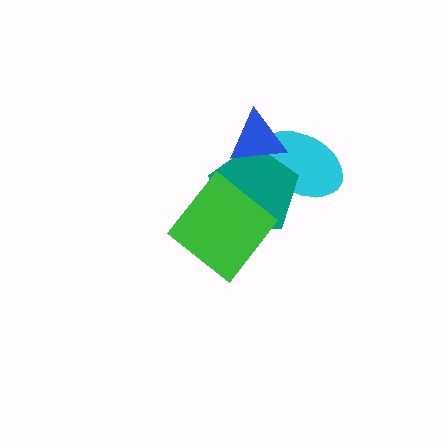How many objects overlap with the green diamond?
1 object overlaps with the green diamond.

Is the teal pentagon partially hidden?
Yes, it is partially covered by another shape.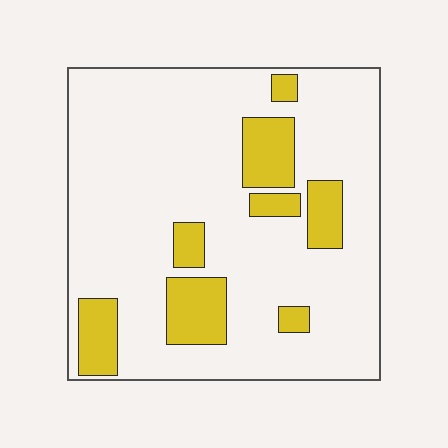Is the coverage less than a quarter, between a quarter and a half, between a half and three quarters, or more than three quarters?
Less than a quarter.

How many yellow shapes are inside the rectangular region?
8.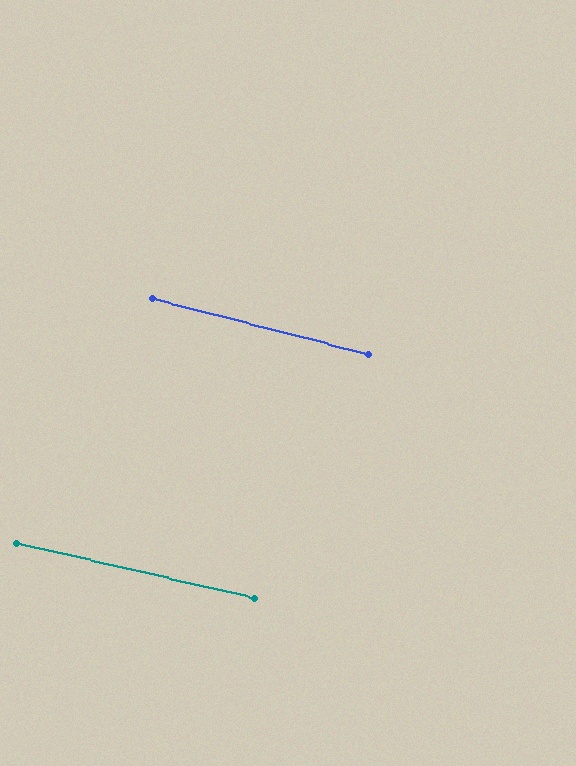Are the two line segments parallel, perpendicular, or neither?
Parallel — their directions differ by only 1.7°.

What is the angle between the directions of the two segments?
Approximately 2 degrees.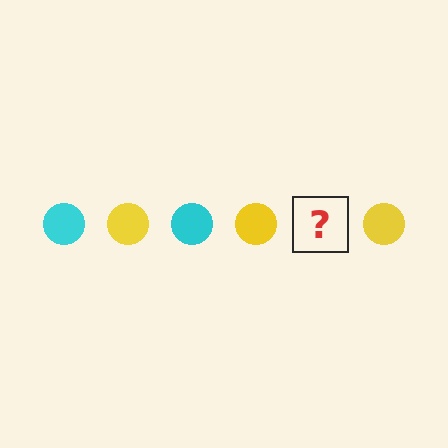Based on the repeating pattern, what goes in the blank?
The blank should be a cyan circle.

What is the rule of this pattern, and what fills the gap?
The rule is that the pattern cycles through cyan, yellow circles. The gap should be filled with a cyan circle.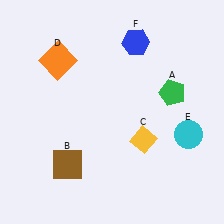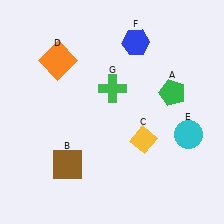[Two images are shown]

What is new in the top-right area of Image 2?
A green cross (G) was added in the top-right area of Image 2.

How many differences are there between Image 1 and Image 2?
There is 1 difference between the two images.